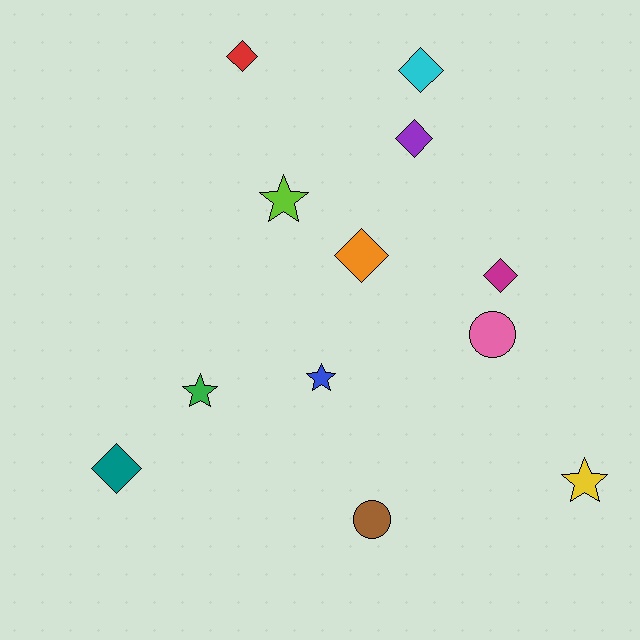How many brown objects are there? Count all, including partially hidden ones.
There is 1 brown object.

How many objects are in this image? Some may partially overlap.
There are 12 objects.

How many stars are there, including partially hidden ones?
There are 4 stars.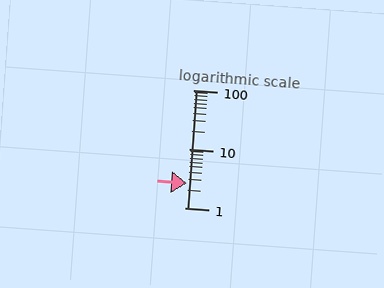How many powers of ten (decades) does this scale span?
The scale spans 2 decades, from 1 to 100.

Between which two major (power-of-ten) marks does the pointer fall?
The pointer is between 1 and 10.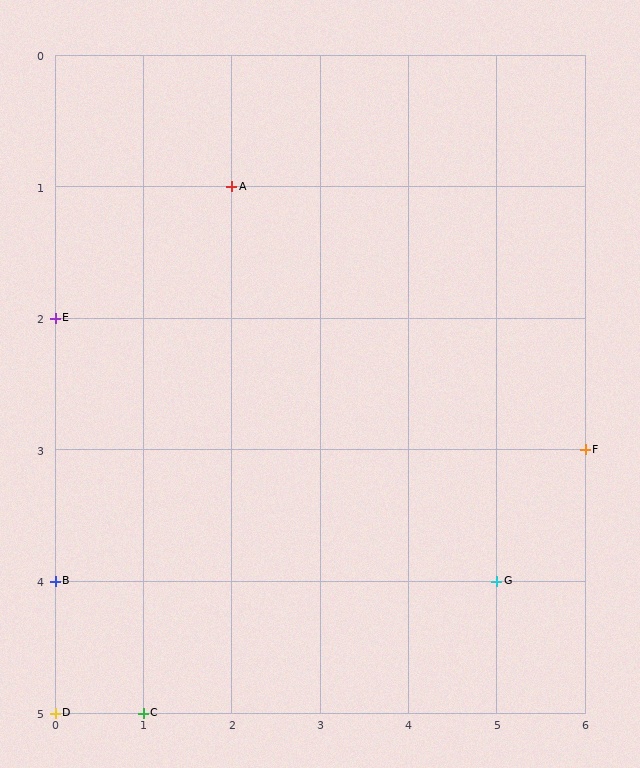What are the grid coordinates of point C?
Point C is at grid coordinates (1, 5).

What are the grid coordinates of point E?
Point E is at grid coordinates (0, 2).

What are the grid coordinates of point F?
Point F is at grid coordinates (6, 3).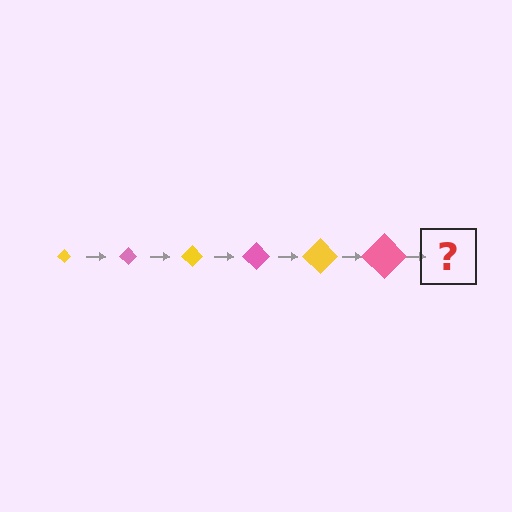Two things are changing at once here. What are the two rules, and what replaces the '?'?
The two rules are that the diamond grows larger each step and the color cycles through yellow and pink. The '?' should be a yellow diamond, larger than the previous one.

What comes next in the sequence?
The next element should be a yellow diamond, larger than the previous one.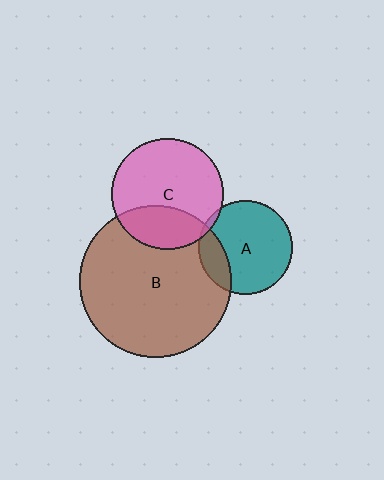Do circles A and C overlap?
Yes.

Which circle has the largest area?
Circle B (brown).